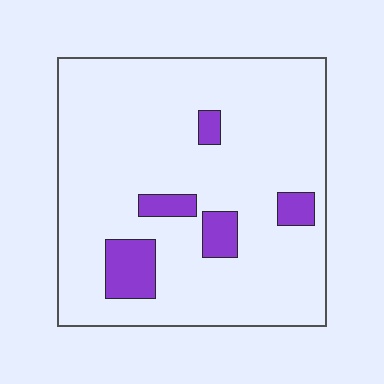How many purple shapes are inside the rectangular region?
5.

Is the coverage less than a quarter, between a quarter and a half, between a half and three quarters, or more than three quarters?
Less than a quarter.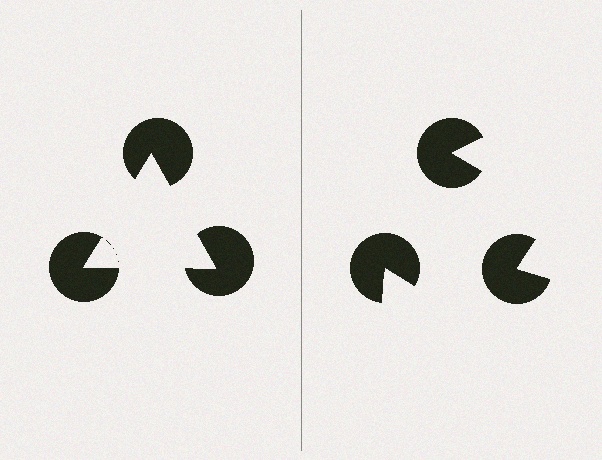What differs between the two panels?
The pac-man discs are positioned identically on both sides; only the wedge orientations differ. On the left they align to a triangle; on the right they are misaligned.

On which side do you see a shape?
An illusory triangle appears on the left side. On the right side the wedge cuts are rotated, so no coherent shape forms.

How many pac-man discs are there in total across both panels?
6 — 3 on each side.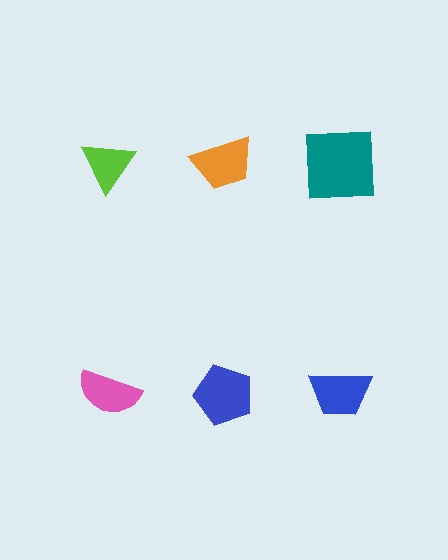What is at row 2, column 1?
A pink semicircle.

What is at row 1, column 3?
A teal square.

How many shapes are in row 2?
3 shapes.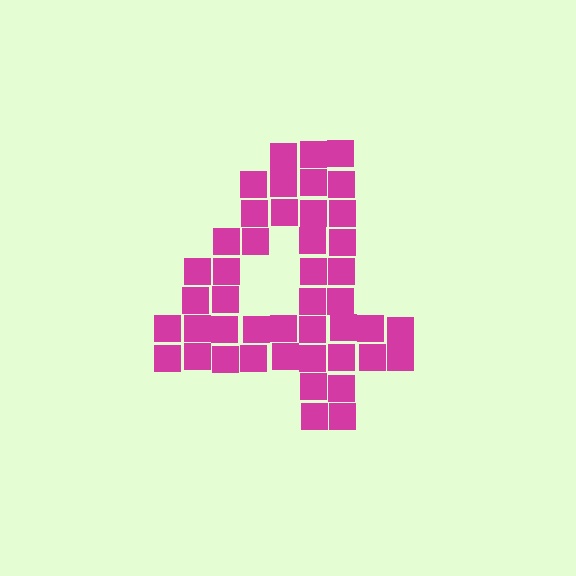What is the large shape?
The large shape is the digit 4.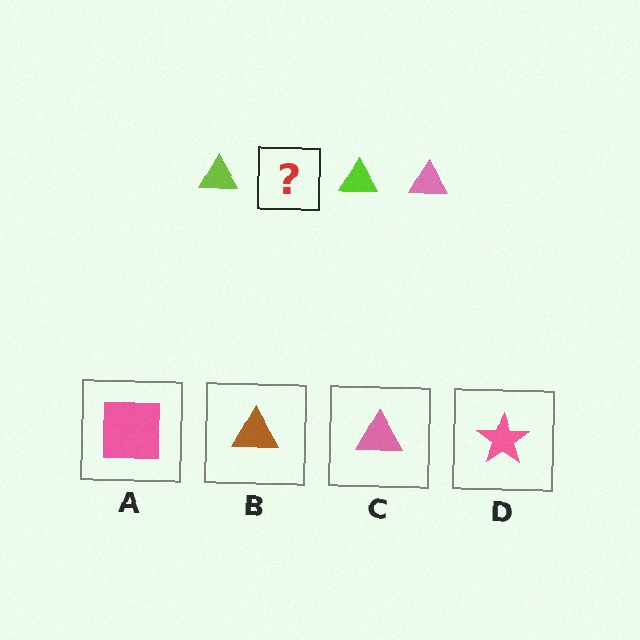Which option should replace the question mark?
Option C.